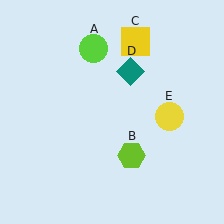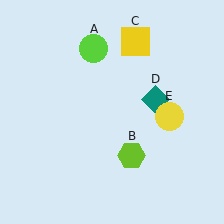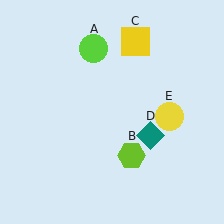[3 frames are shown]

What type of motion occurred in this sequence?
The teal diamond (object D) rotated clockwise around the center of the scene.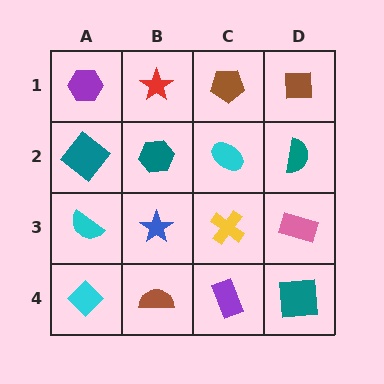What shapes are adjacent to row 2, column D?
A brown square (row 1, column D), a pink rectangle (row 3, column D), a cyan ellipse (row 2, column C).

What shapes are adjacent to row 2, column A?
A purple hexagon (row 1, column A), a cyan semicircle (row 3, column A), a teal hexagon (row 2, column B).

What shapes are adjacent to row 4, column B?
A blue star (row 3, column B), a cyan diamond (row 4, column A), a purple rectangle (row 4, column C).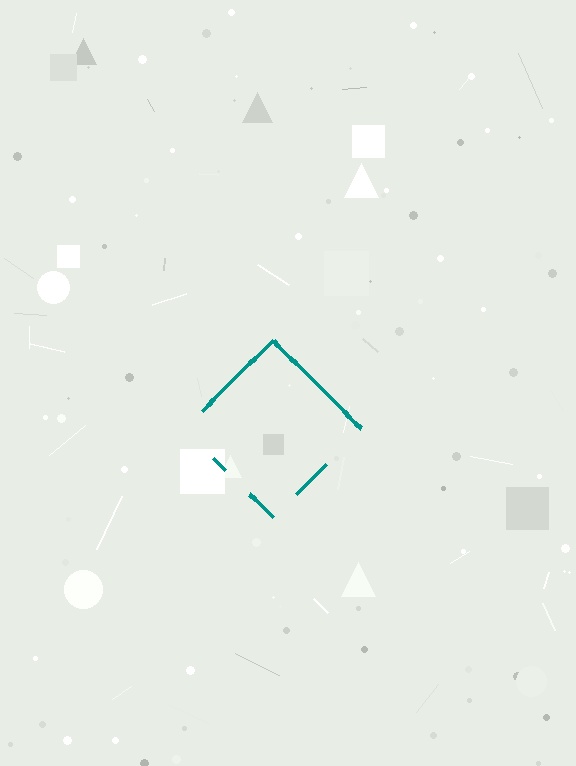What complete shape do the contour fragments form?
The contour fragments form a diamond.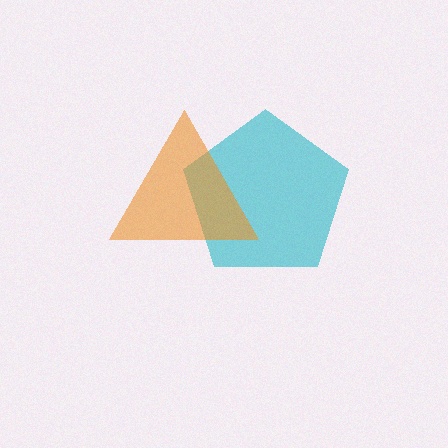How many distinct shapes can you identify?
There are 2 distinct shapes: a cyan pentagon, an orange triangle.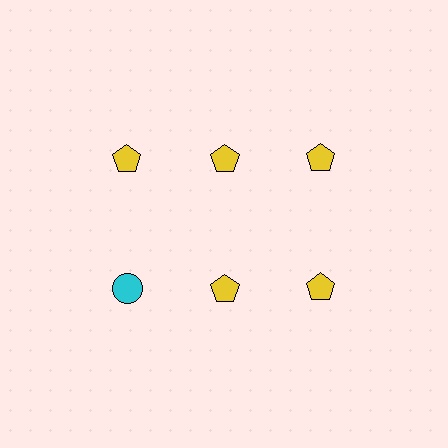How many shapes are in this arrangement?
There are 6 shapes arranged in a grid pattern.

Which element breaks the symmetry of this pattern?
The cyan circle in the second row, leftmost column breaks the symmetry. All other shapes are yellow pentagons.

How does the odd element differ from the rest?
It differs in both color (cyan instead of yellow) and shape (circle instead of pentagon).